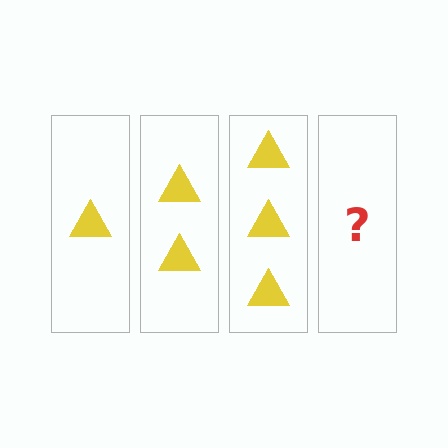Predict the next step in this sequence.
The next step is 4 triangles.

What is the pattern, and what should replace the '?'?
The pattern is that each step adds one more triangle. The '?' should be 4 triangles.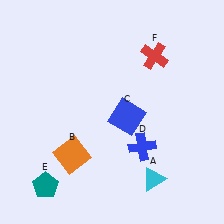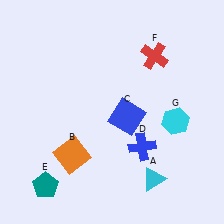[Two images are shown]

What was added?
A cyan hexagon (G) was added in Image 2.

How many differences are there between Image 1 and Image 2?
There is 1 difference between the two images.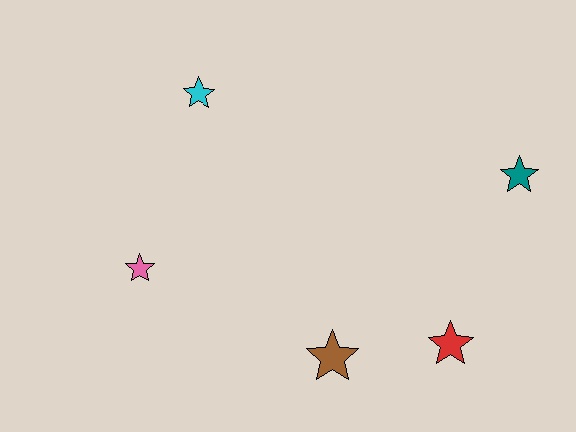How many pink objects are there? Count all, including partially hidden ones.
There is 1 pink object.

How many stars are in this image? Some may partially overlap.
There are 5 stars.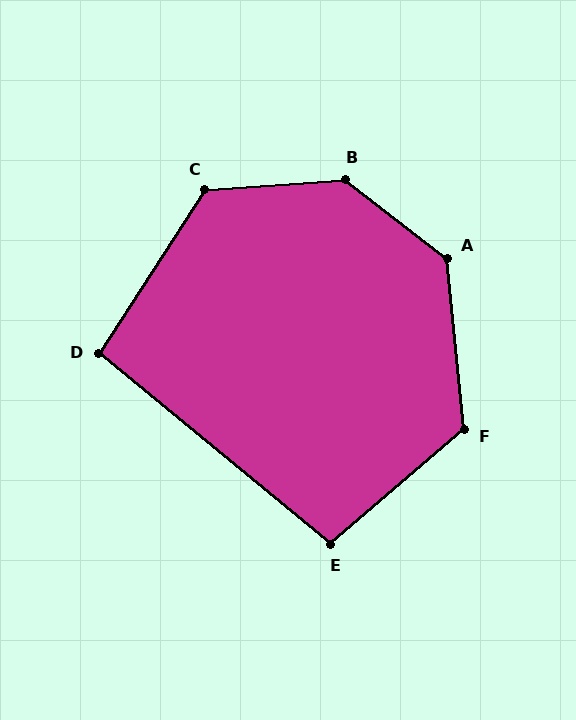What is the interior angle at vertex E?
Approximately 100 degrees (obtuse).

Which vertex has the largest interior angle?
B, at approximately 138 degrees.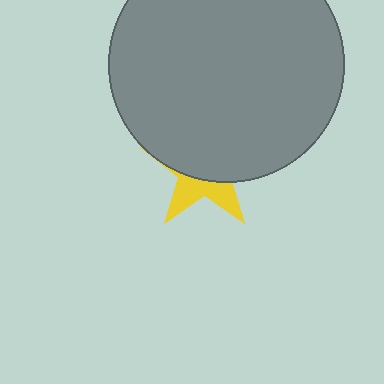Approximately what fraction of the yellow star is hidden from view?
Roughly 66% of the yellow star is hidden behind the gray circle.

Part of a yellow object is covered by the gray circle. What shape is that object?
It is a star.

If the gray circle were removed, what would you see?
You would see the complete yellow star.